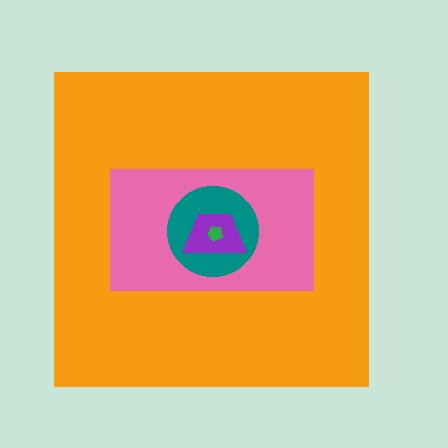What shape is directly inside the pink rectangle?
The teal circle.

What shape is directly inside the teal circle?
The purple trapezoid.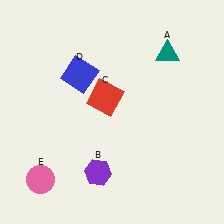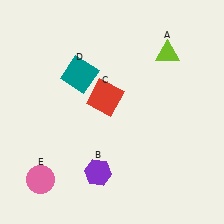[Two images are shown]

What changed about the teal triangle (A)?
In Image 1, A is teal. In Image 2, it changed to lime.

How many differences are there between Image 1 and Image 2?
There are 2 differences between the two images.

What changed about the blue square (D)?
In Image 1, D is blue. In Image 2, it changed to teal.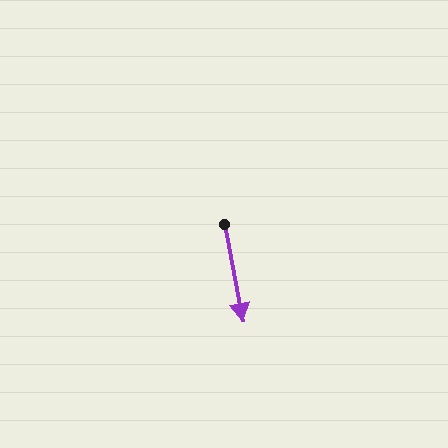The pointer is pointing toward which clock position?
Roughly 6 o'clock.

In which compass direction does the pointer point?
South.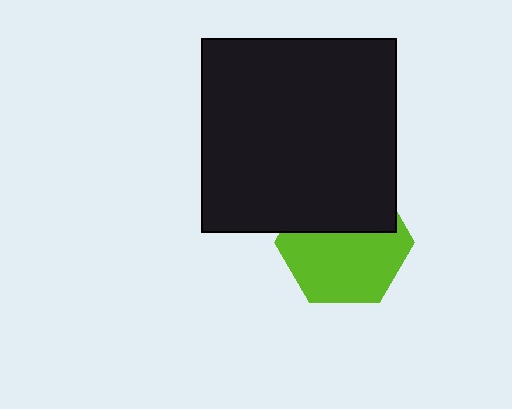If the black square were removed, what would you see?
You would see the complete lime hexagon.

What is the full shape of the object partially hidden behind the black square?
The partially hidden object is a lime hexagon.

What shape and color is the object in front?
The object in front is a black square.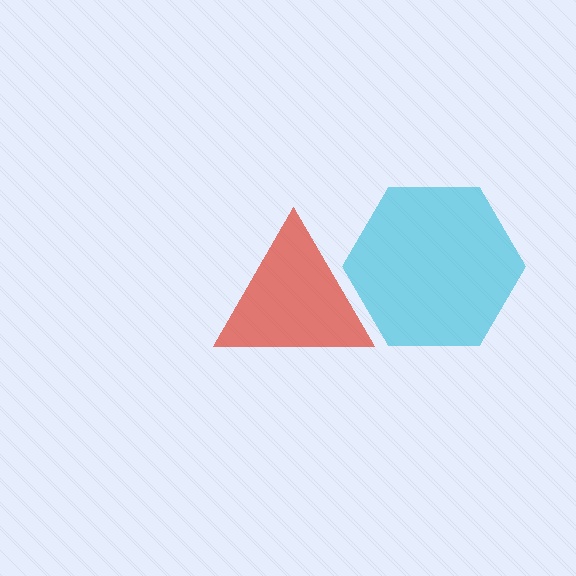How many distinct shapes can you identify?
There are 2 distinct shapes: a cyan hexagon, a red triangle.